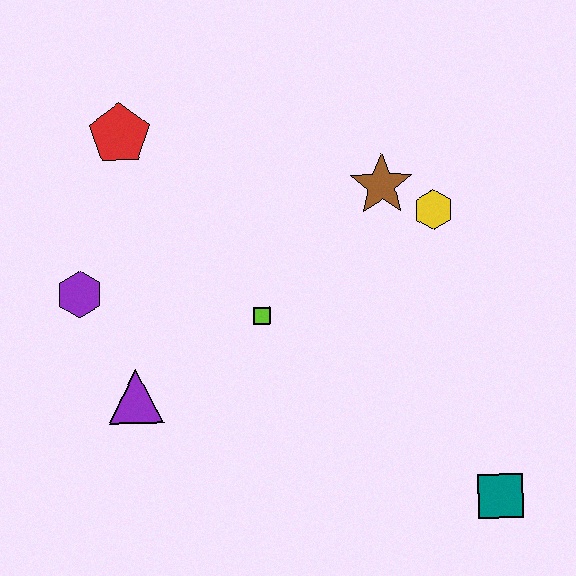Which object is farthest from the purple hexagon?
The teal square is farthest from the purple hexagon.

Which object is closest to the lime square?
The purple triangle is closest to the lime square.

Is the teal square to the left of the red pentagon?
No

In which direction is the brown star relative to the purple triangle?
The brown star is to the right of the purple triangle.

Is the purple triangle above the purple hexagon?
No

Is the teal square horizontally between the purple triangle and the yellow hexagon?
No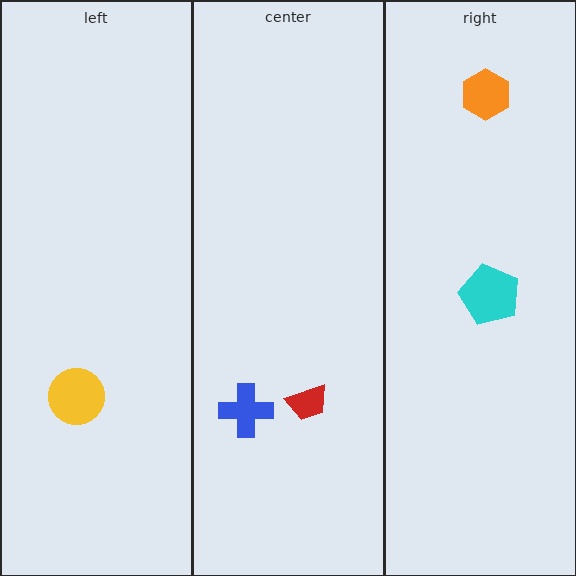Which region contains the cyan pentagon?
The right region.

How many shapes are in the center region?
2.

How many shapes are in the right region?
2.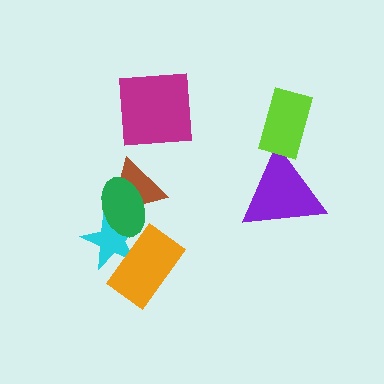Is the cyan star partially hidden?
Yes, it is partially covered by another shape.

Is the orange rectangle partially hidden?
No, no other shape covers it.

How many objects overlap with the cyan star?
3 objects overlap with the cyan star.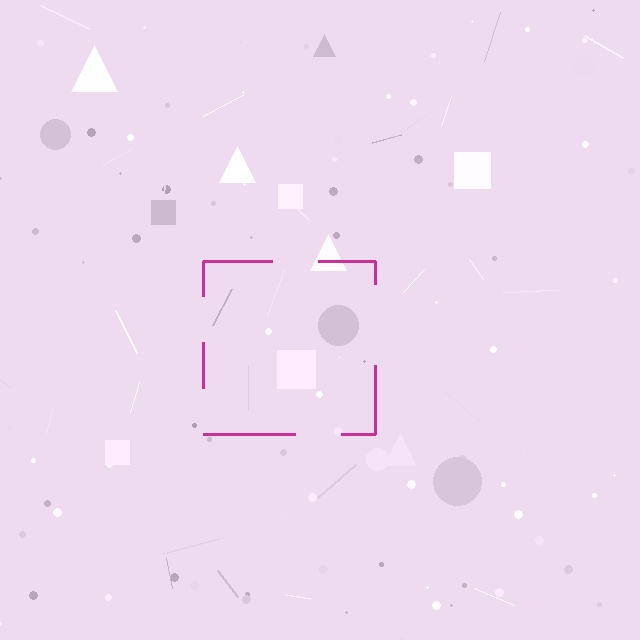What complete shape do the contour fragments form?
The contour fragments form a square.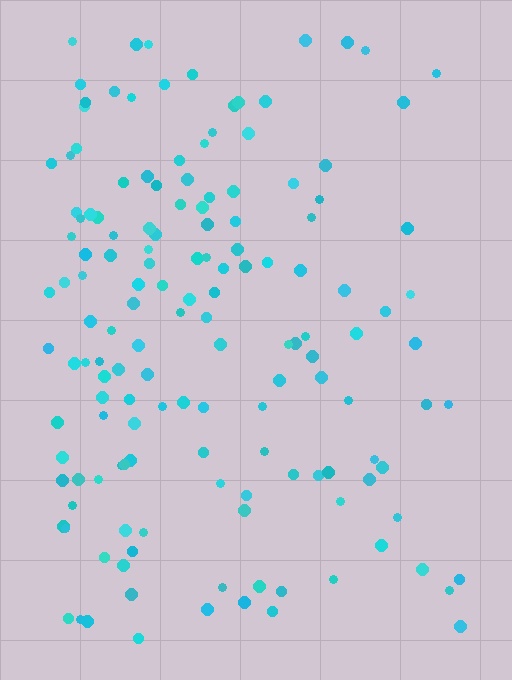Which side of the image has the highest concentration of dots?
The left.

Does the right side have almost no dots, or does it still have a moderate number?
Still a moderate number, just noticeably fewer than the left.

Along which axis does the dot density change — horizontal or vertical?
Horizontal.